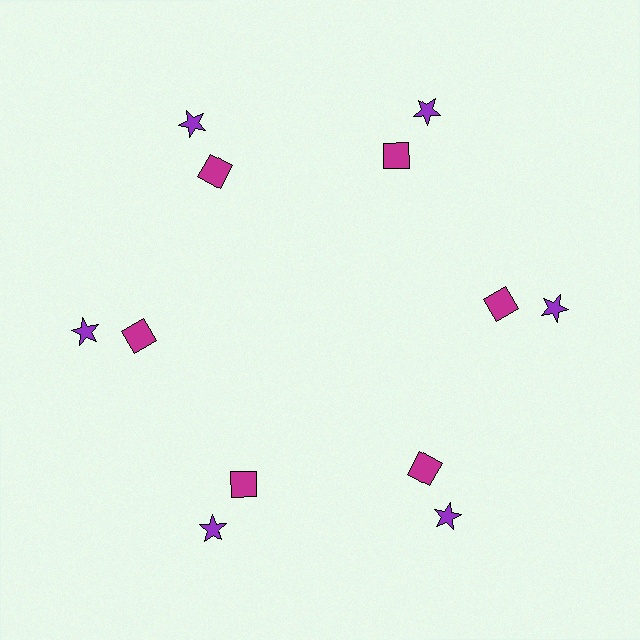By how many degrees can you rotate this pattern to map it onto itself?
The pattern maps onto itself every 60 degrees of rotation.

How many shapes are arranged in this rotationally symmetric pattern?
There are 12 shapes, arranged in 6 groups of 2.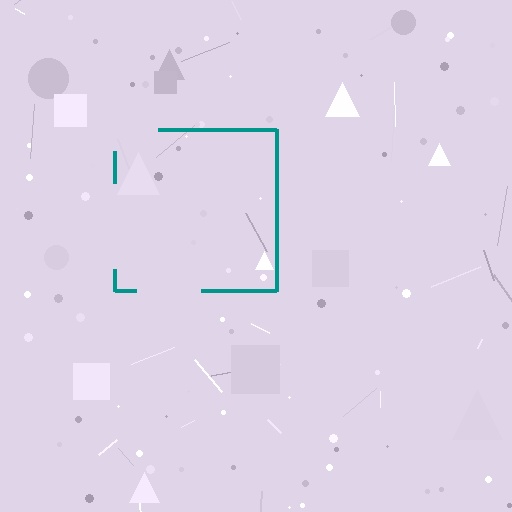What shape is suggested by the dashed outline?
The dashed outline suggests a square.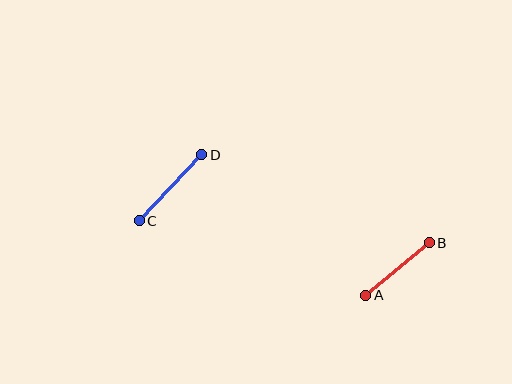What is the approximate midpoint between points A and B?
The midpoint is at approximately (398, 269) pixels.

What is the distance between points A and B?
The distance is approximately 82 pixels.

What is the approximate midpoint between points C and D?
The midpoint is at approximately (170, 188) pixels.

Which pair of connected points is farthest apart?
Points C and D are farthest apart.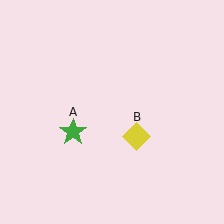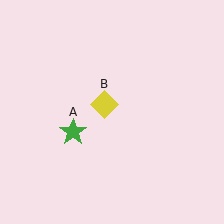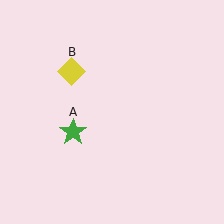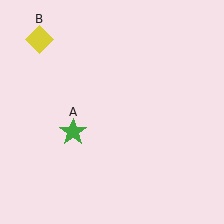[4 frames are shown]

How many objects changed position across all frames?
1 object changed position: yellow diamond (object B).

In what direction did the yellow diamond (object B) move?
The yellow diamond (object B) moved up and to the left.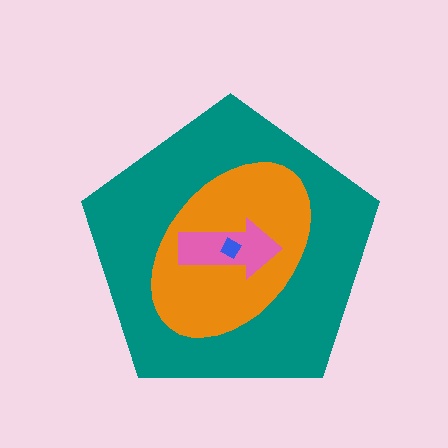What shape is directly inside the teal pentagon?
The orange ellipse.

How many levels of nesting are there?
4.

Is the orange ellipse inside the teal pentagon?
Yes.